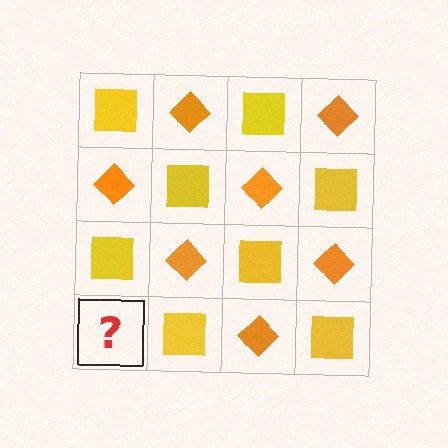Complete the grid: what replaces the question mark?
The question mark should be replaced with an orange diamond.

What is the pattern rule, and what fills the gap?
The rule is that it alternates yellow square and orange diamond in a checkerboard pattern. The gap should be filled with an orange diamond.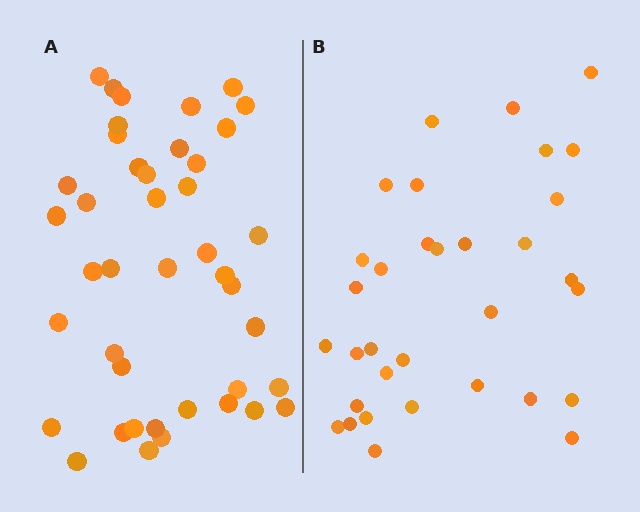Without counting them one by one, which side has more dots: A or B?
Region A (the left region) has more dots.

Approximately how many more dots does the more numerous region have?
Region A has roughly 8 or so more dots than region B.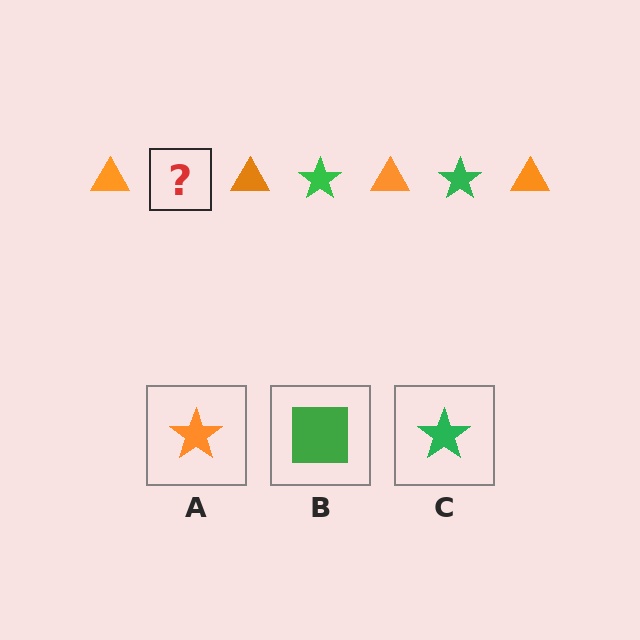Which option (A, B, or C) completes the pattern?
C.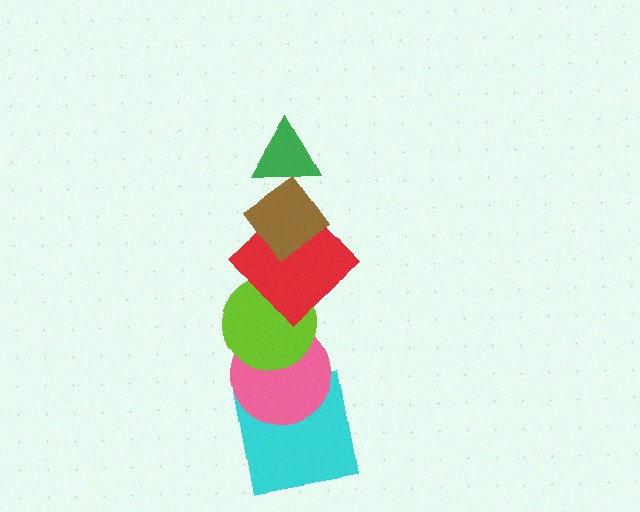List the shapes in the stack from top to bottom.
From top to bottom: the green triangle, the brown diamond, the red diamond, the lime circle, the pink circle, the cyan square.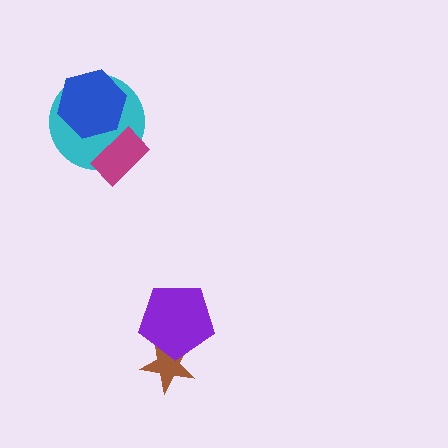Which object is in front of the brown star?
The purple pentagon is in front of the brown star.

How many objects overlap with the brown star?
1 object overlaps with the brown star.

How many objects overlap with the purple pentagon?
1 object overlaps with the purple pentagon.